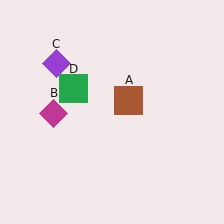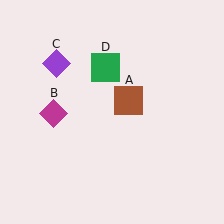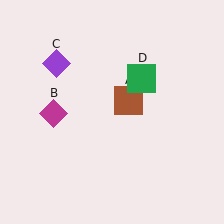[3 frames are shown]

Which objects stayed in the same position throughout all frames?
Brown square (object A) and magenta diamond (object B) and purple diamond (object C) remained stationary.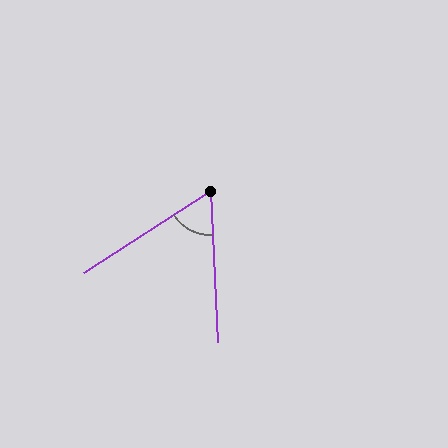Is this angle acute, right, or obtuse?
It is acute.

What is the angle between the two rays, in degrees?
Approximately 60 degrees.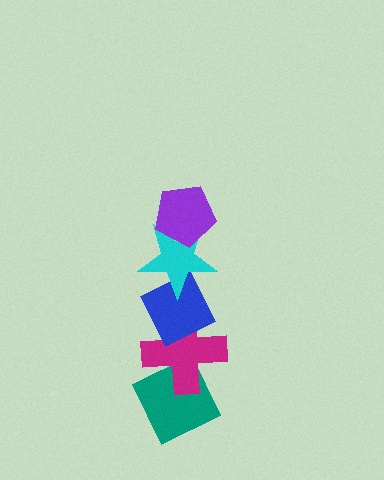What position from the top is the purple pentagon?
The purple pentagon is 1st from the top.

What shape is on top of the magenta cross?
The blue diamond is on top of the magenta cross.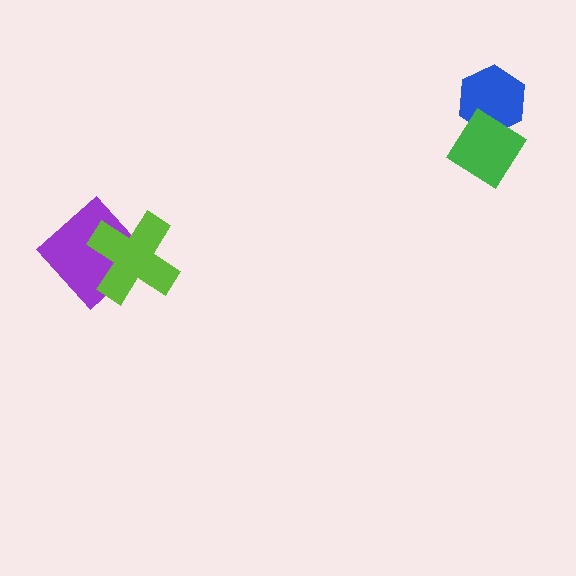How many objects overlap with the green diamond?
1 object overlaps with the green diamond.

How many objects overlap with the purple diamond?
1 object overlaps with the purple diamond.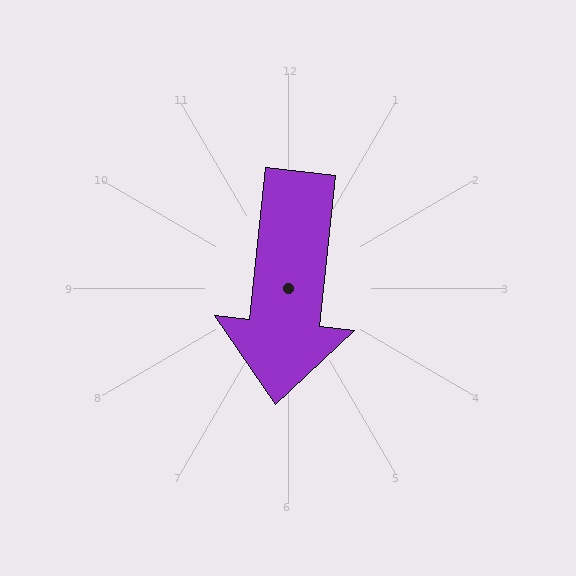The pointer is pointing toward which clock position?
Roughly 6 o'clock.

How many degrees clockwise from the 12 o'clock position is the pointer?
Approximately 186 degrees.